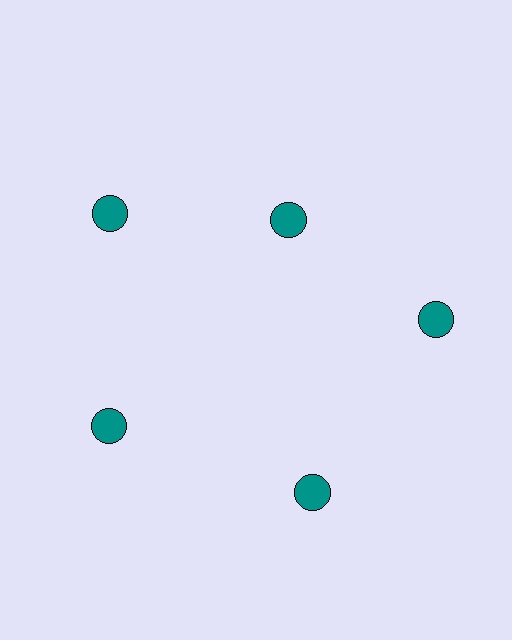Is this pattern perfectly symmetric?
No. The 5 teal circles are arranged in a ring, but one element near the 1 o'clock position is pulled inward toward the center, breaking the 5-fold rotational symmetry.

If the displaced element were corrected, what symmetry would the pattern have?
It would have 5-fold rotational symmetry — the pattern would map onto itself every 72 degrees.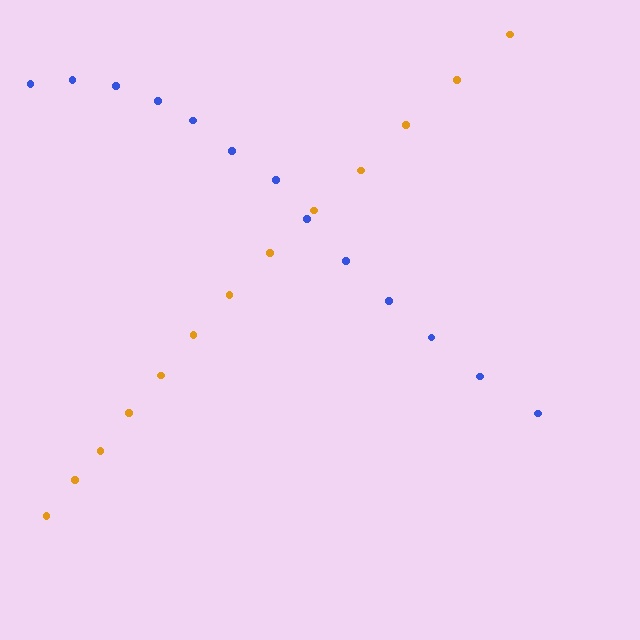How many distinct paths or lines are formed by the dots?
There are 2 distinct paths.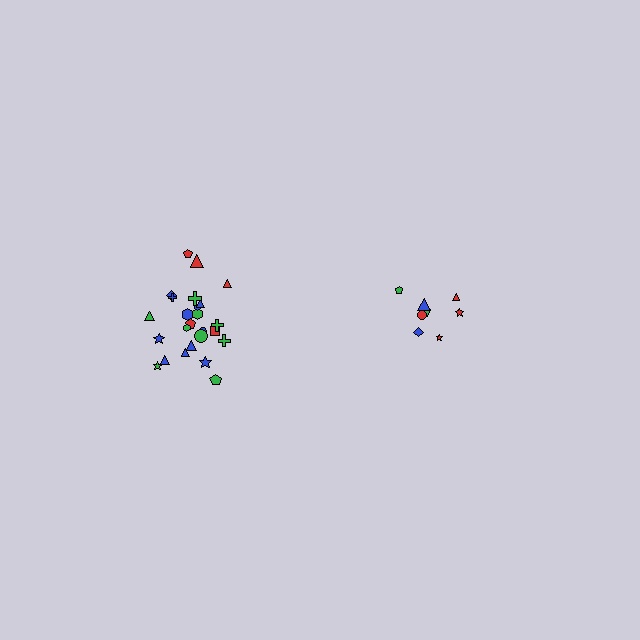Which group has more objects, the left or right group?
The left group.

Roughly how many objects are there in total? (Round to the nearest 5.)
Roughly 35 objects in total.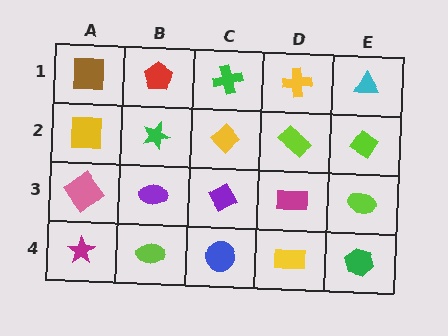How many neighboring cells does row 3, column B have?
4.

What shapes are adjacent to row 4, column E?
A lime ellipse (row 3, column E), a yellow rectangle (row 4, column D).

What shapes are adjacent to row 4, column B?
A purple ellipse (row 3, column B), a magenta star (row 4, column A), a blue circle (row 4, column C).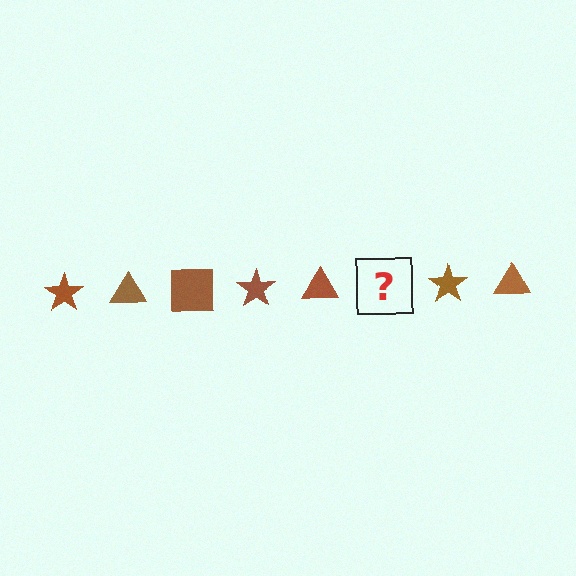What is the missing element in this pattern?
The missing element is a brown square.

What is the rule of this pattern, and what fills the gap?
The rule is that the pattern cycles through star, triangle, square shapes in brown. The gap should be filled with a brown square.